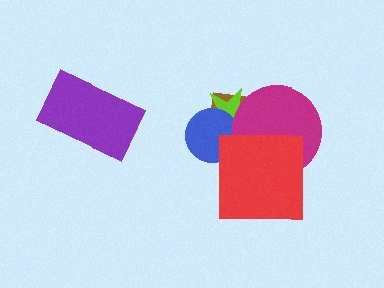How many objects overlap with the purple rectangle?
0 objects overlap with the purple rectangle.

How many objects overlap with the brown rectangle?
4 objects overlap with the brown rectangle.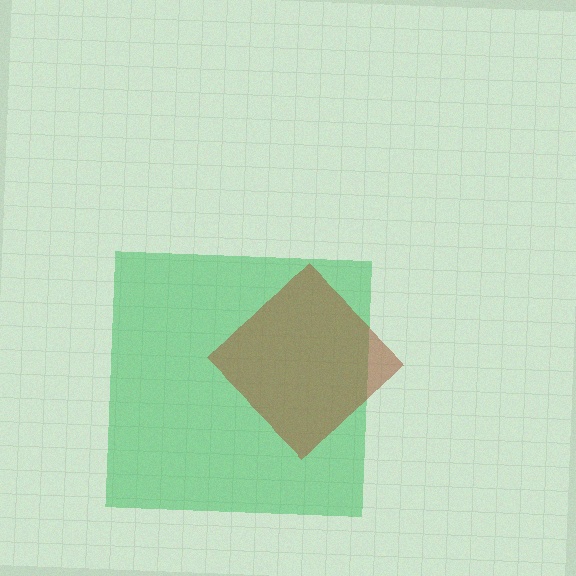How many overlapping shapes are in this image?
There are 2 overlapping shapes in the image.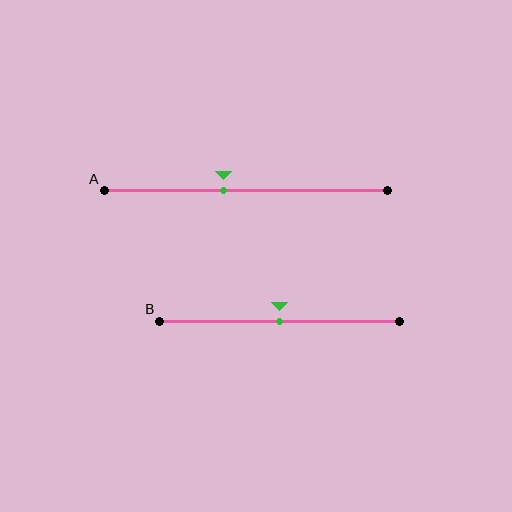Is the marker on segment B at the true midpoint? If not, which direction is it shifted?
Yes, the marker on segment B is at the true midpoint.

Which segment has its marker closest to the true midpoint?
Segment B has its marker closest to the true midpoint.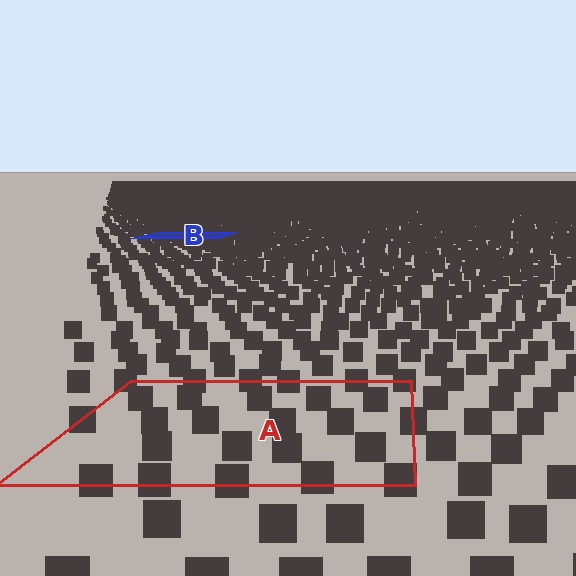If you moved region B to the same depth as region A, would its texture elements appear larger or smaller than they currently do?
They would appear larger. At a closer depth, the same texture elements are projected at a bigger on-screen size.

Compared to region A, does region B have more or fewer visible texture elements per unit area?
Region B has more texture elements per unit area — they are packed more densely because it is farther away.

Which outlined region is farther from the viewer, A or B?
Region B is farther from the viewer — the texture elements inside it appear smaller and more densely packed.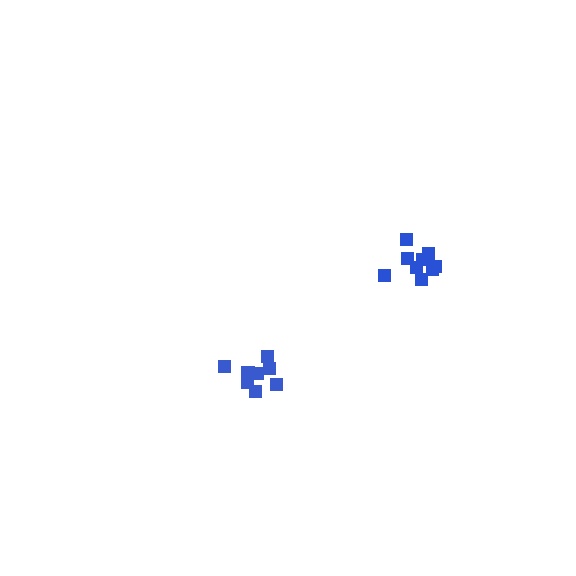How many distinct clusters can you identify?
There are 2 distinct clusters.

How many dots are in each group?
Group 1: 9 dots, Group 2: 9 dots (18 total).